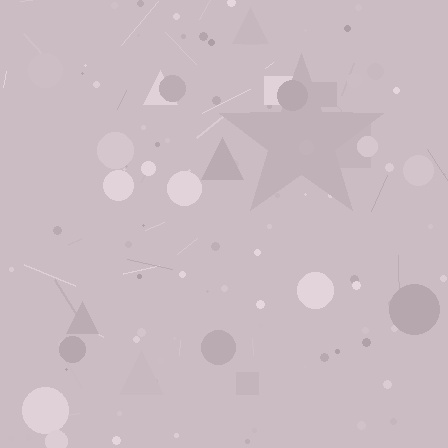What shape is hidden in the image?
A star is hidden in the image.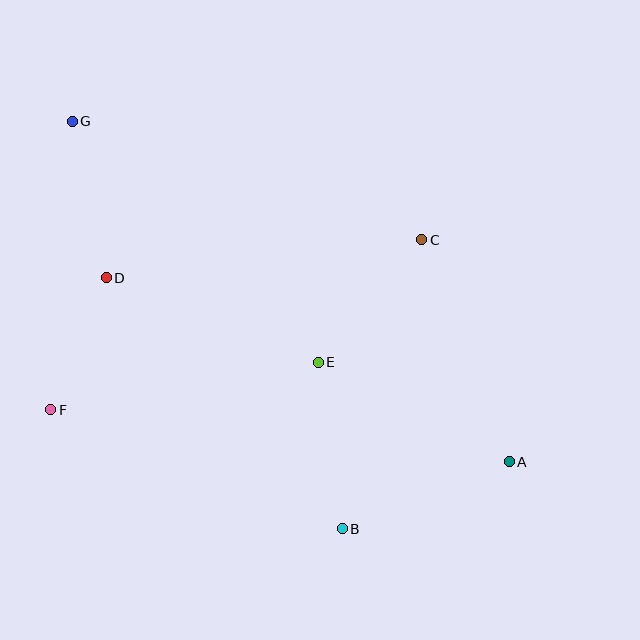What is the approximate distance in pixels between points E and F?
The distance between E and F is approximately 271 pixels.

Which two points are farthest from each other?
Points A and G are farthest from each other.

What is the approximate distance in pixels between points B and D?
The distance between B and D is approximately 344 pixels.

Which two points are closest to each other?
Points D and F are closest to each other.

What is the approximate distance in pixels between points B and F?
The distance between B and F is approximately 315 pixels.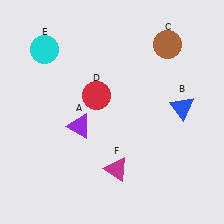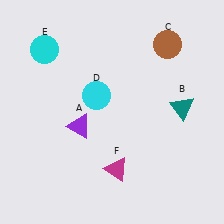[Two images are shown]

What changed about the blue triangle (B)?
In Image 1, B is blue. In Image 2, it changed to teal.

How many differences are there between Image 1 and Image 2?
There are 2 differences between the two images.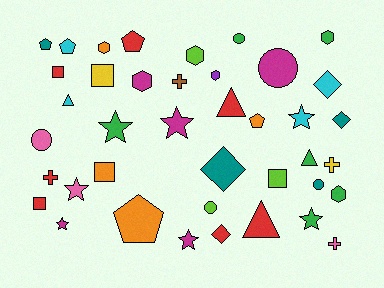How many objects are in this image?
There are 40 objects.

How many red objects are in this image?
There are 7 red objects.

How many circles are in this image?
There are 5 circles.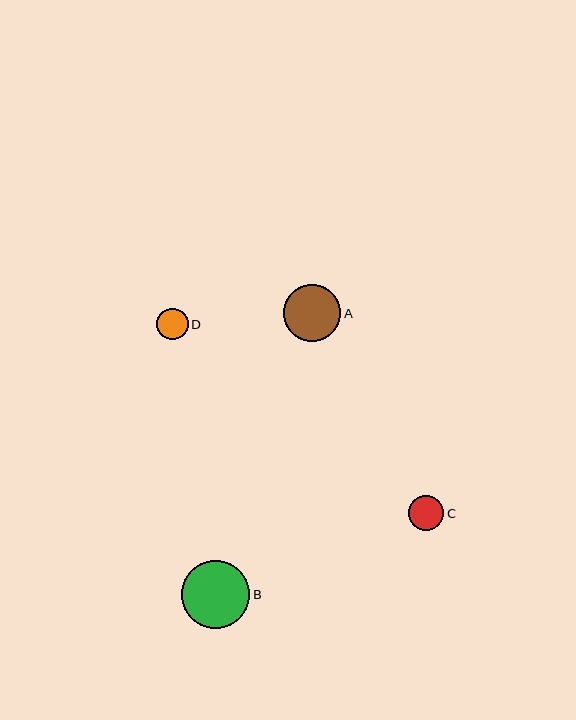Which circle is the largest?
Circle B is the largest with a size of approximately 68 pixels.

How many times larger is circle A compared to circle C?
Circle A is approximately 1.6 times the size of circle C.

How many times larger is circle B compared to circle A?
Circle B is approximately 1.2 times the size of circle A.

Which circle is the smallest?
Circle D is the smallest with a size of approximately 32 pixels.